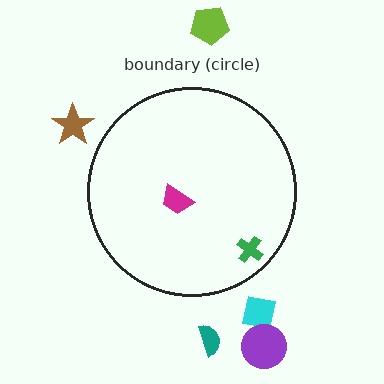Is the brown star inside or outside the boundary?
Outside.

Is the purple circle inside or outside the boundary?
Outside.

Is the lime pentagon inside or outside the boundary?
Outside.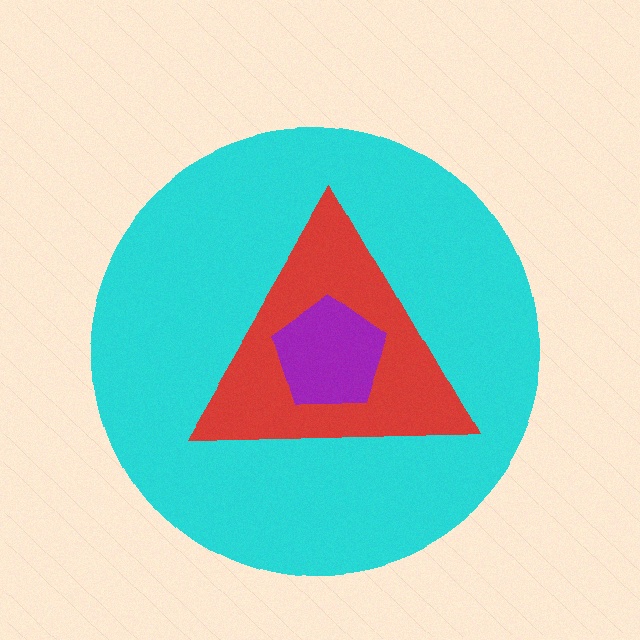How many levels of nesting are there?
3.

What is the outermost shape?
The cyan circle.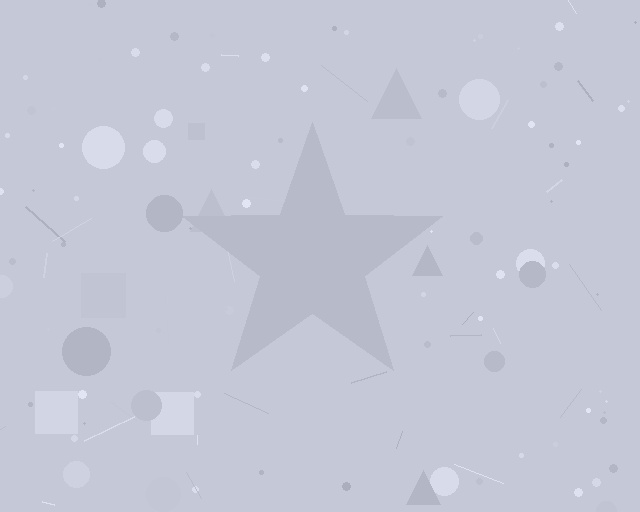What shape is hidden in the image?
A star is hidden in the image.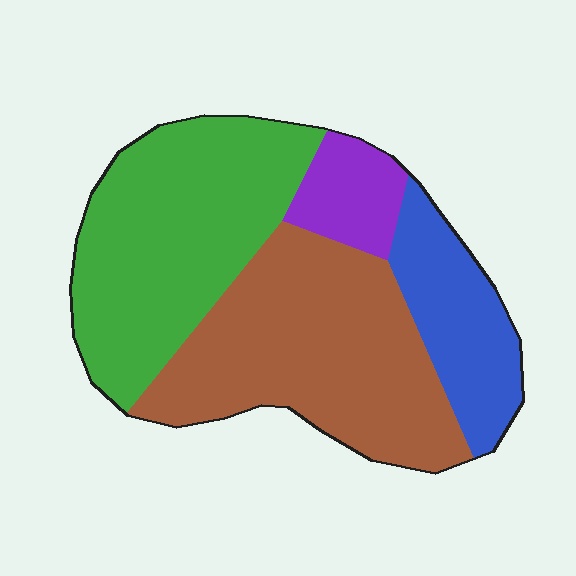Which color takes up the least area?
Purple, at roughly 10%.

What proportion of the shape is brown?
Brown takes up between a third and a half of the shape.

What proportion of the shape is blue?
Blue takes up about one sixth (1/6) of the shape.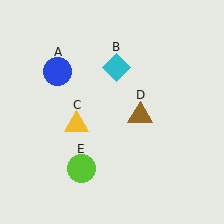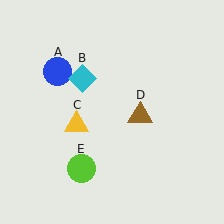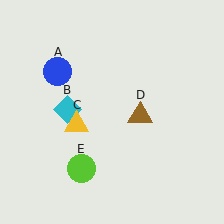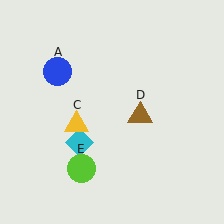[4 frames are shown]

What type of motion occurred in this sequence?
The cyan diamond (object B) rotated counterclockwise around the center of the scene.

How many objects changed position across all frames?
1 object changed position: cyan diamond (object B).